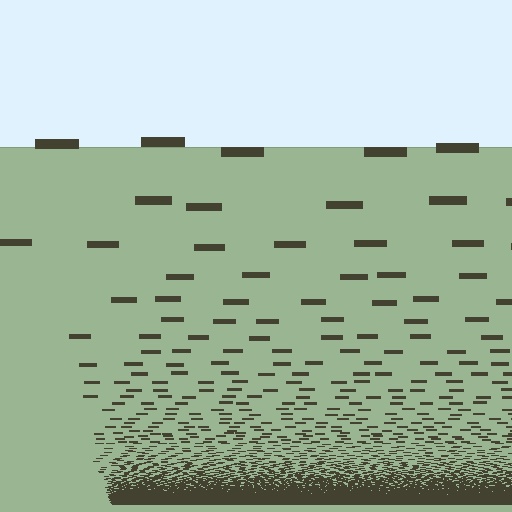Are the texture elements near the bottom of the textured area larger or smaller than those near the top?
Smaller. The gradient is inverted — elements near the bottom are smaller and denser.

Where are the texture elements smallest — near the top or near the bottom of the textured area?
Near the bottom.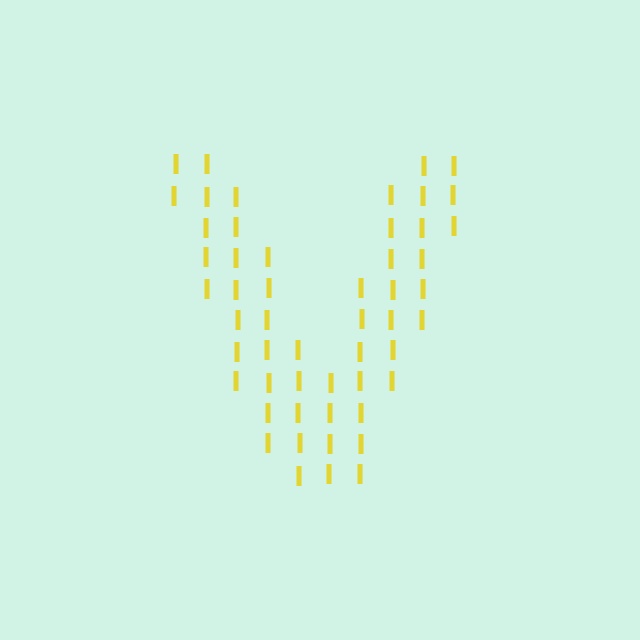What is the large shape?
The large shape is the letter V.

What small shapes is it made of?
It is made of small letter I's.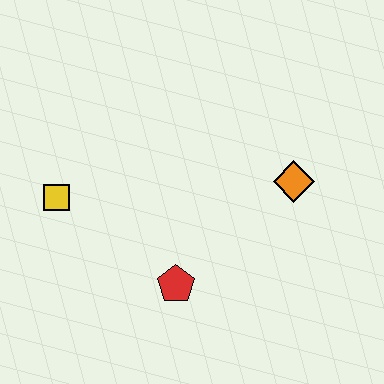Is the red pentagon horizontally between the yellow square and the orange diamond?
Yes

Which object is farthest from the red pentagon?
The orange diamond is farthest from the red pentagon.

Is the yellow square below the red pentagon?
No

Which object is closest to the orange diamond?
The red pentagon is closest to the orange diamond.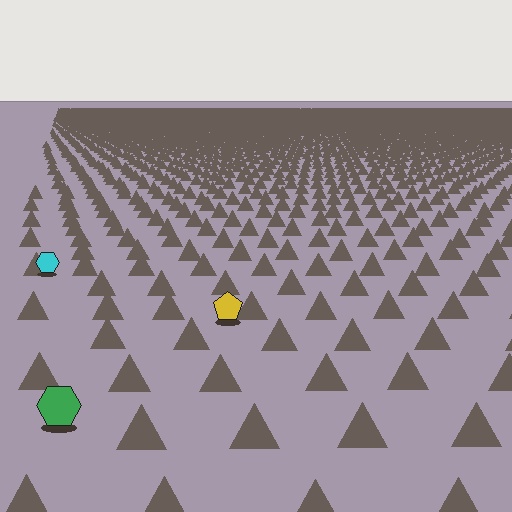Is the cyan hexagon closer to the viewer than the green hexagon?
No. The green hexagon is closer — you can tell from the texture gradient: the ground texture is coarser near it.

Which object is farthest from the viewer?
The cyan hexagon is farthest from the viewer. It appears smaller and the ground texture around it is denser.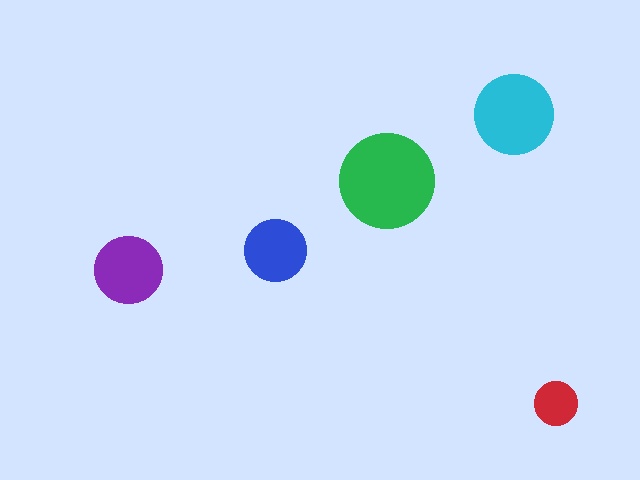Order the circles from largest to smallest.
the green one, the cyan one, the purple one, the blue one, the red one.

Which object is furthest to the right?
The red circle is rightmost.